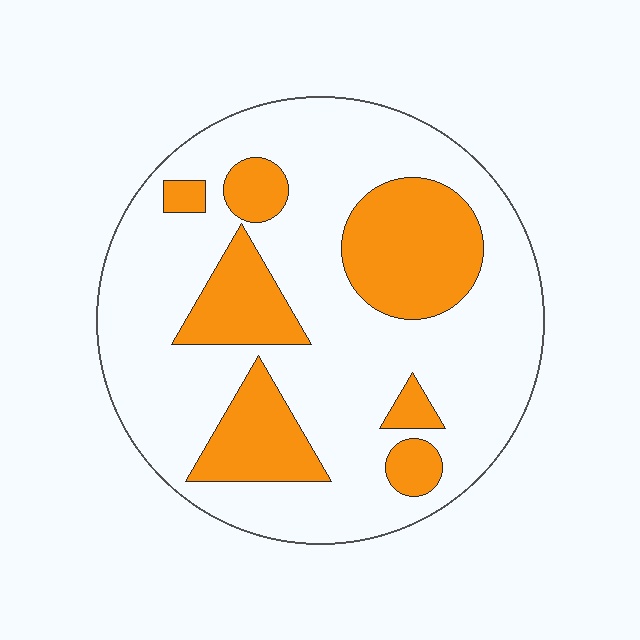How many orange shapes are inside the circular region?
7.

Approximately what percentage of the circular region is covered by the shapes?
Approximately 30%.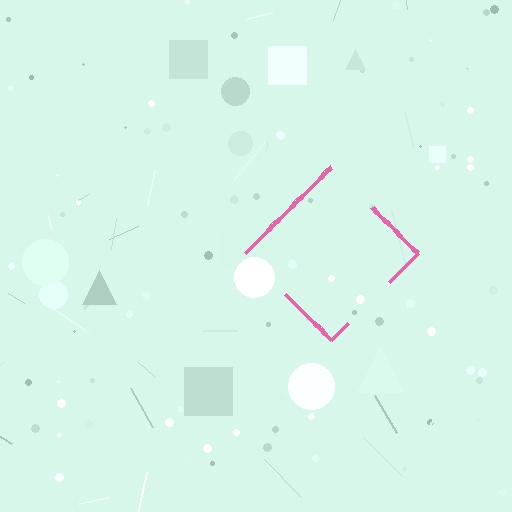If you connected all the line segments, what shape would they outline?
They would outline a diamond.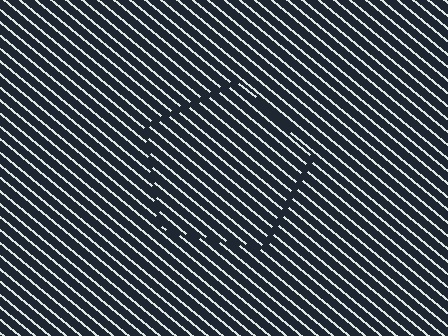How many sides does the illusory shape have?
5 sides — the line-ends trace a pentagon.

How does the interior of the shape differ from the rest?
The interior of the shape contains the same grating, shifted by half a period — the contour is defined by the phase discontinuity where line-ends from the inner and outer gratings abut.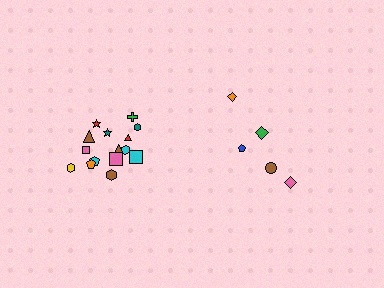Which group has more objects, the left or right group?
The left group.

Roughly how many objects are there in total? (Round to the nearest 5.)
Roughly 20 objects in total.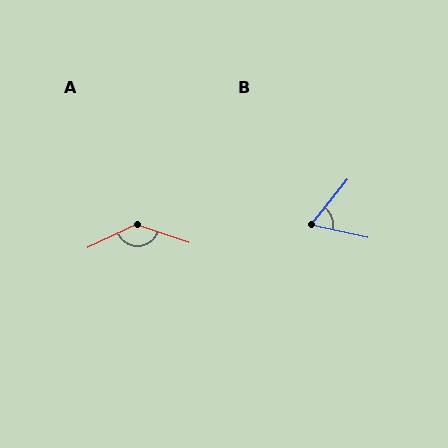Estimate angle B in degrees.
Approximately 64 degrees.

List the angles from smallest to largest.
B (64°), A (136°).